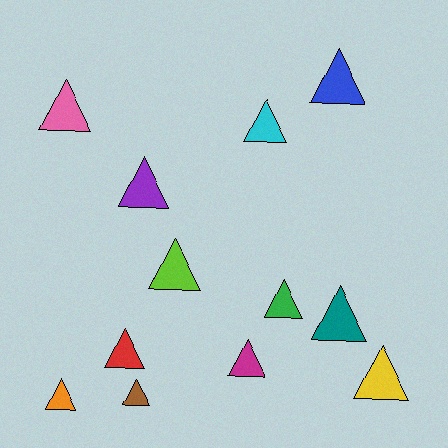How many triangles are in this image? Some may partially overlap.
There are 12 triangles.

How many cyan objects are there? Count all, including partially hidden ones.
There is 1 cyan object.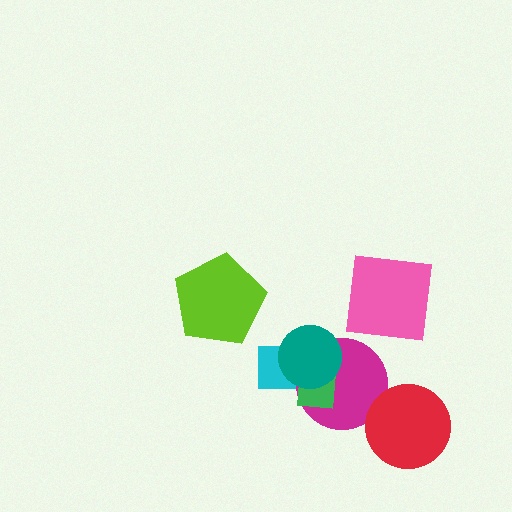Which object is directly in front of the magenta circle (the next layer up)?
The red circle is directly in front of the magenta circle.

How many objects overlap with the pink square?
0 objects overlap with the pink square.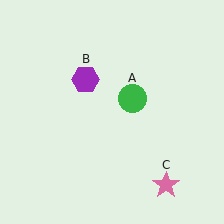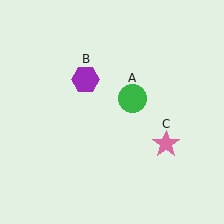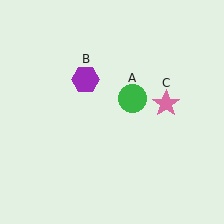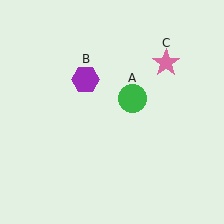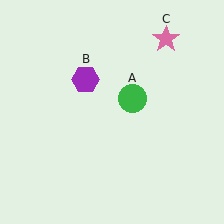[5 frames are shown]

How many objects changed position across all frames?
1 object changed position: pink star (object C).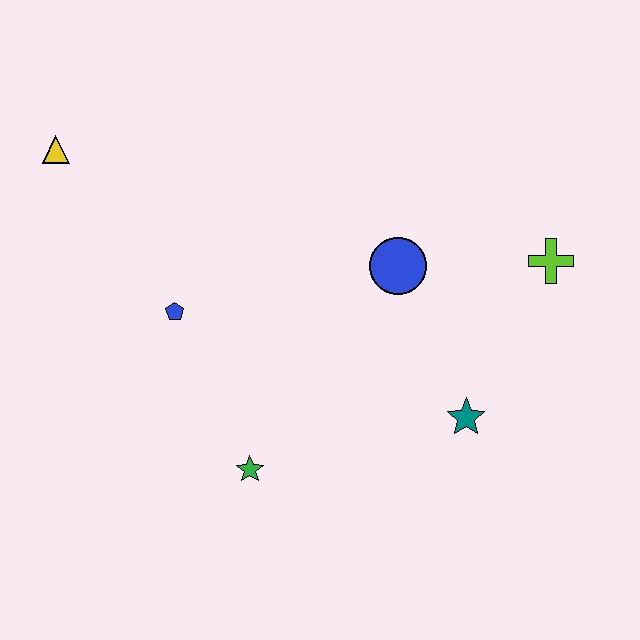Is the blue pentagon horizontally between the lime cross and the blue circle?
No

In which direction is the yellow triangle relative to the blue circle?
The yellow triangle is to the left of the blue circle.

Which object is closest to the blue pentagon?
The green star is closest to the blue pentagon.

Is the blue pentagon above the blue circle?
No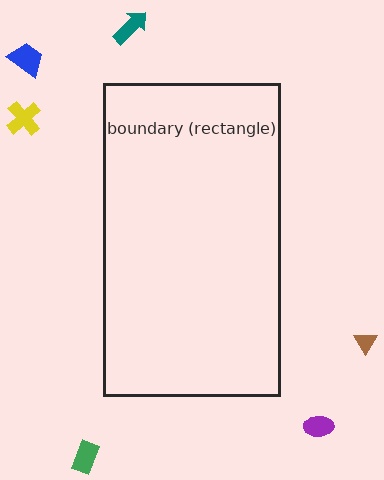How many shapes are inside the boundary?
0 inside, 6 outside.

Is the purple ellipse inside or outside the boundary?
Outside.